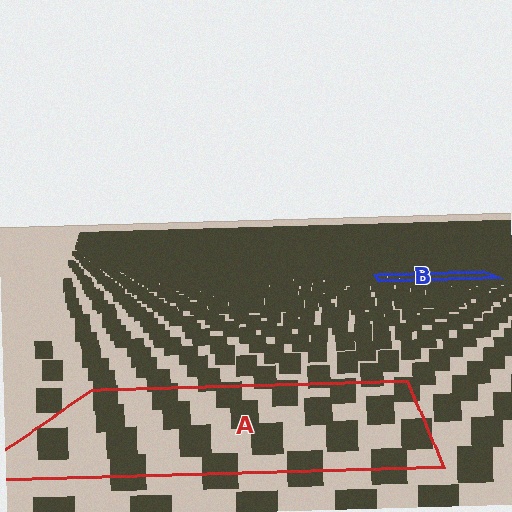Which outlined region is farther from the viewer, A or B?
Region B is farther from the viewer — the texture elements inside it appear smaller and more densely packed.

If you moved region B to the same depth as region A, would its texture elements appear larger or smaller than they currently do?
They would appear larger. At a closer depth, the same texture elements are projected at a bigger on-screen size.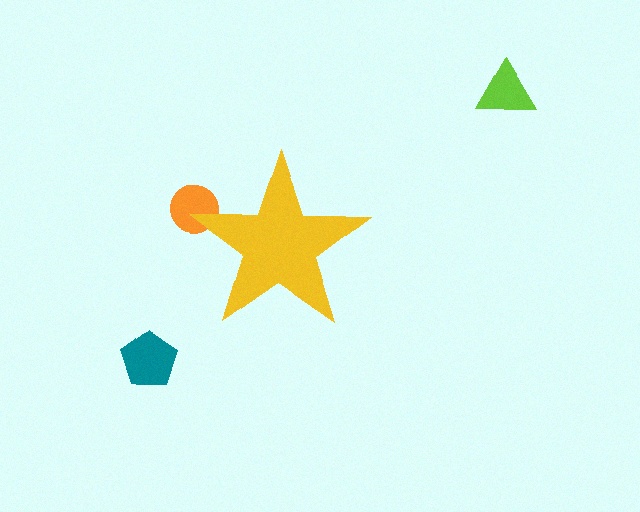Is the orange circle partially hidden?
Yes, the orange circle is partially hidden behind the yellow star.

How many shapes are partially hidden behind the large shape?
1 shape is partially hidden.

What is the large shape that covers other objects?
A yellow star.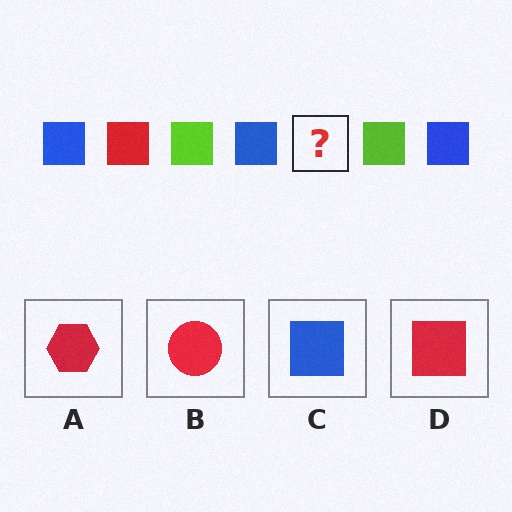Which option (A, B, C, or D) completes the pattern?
D.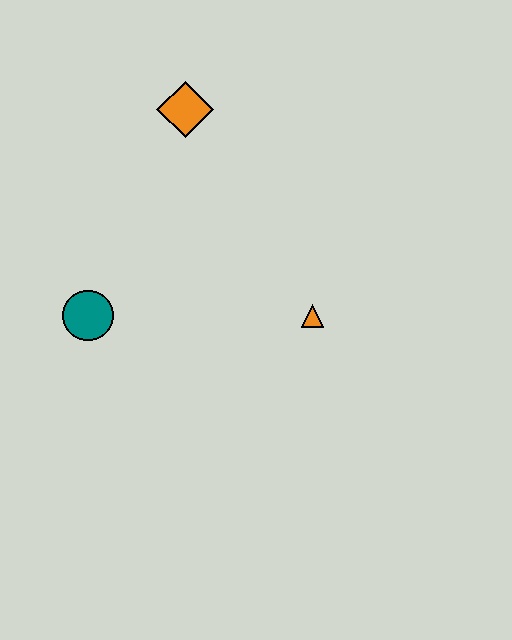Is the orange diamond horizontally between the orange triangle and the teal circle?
Yes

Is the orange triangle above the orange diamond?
No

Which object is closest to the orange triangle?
The teal circle is closest to the orange triangle.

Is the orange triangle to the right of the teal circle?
Yes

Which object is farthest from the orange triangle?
The orange diamond is farthest from the orange triangle.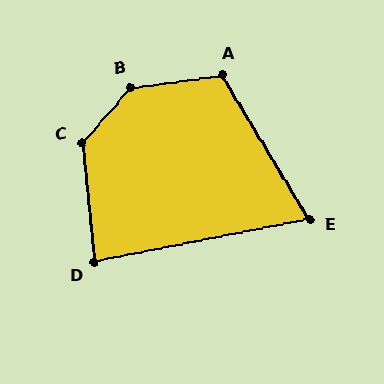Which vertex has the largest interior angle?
B, at approximately 140 degrees.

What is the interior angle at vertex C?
Approximately 132 degrees (obtuse).